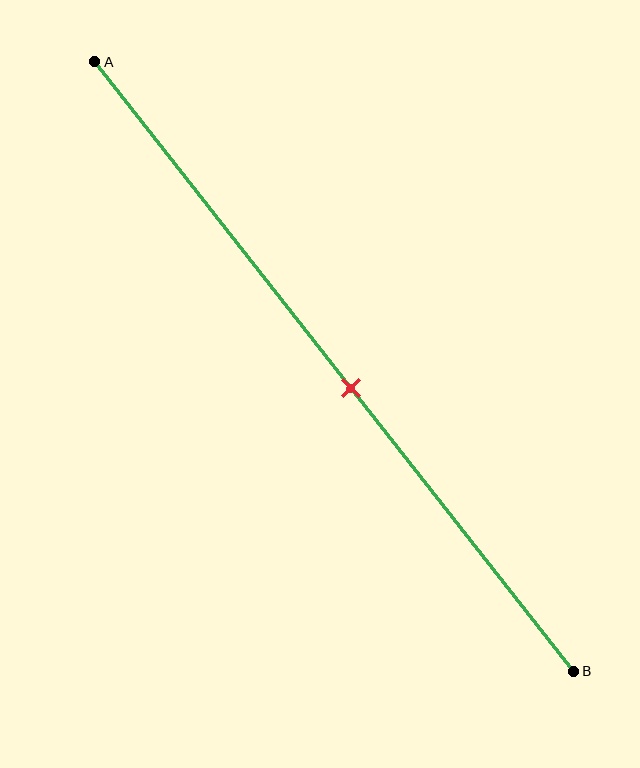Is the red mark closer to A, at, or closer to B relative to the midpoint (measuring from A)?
The red mark is closer to point B than the midpoint of segment AB.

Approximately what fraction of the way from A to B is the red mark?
The red mark is approximately 55% of the way from A to B.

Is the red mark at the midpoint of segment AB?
No, the mark is at about 55% from A, not at the 50% midpoint.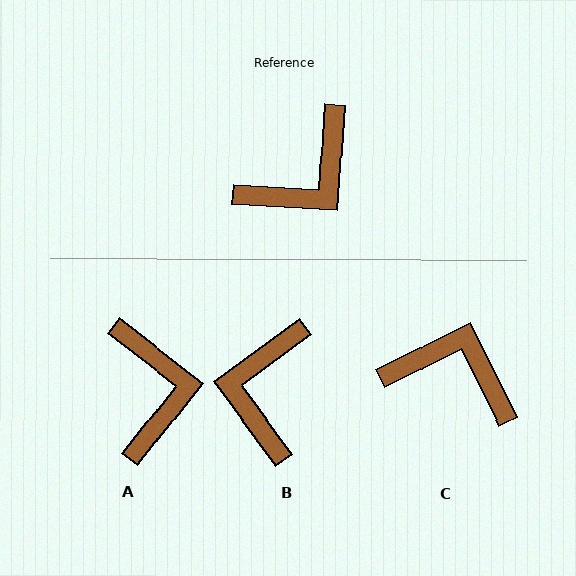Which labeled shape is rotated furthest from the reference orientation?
B, about 140 degrees away.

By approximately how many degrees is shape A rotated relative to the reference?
Approximately 56 degrees counter-clockwise.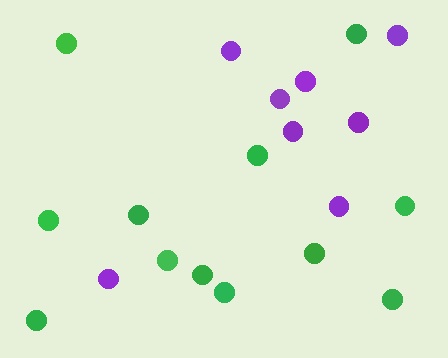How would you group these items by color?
There are 2 groups: one group of purple circles (8) and one group of green circles (12).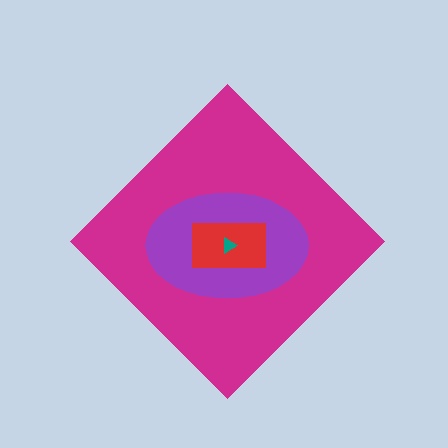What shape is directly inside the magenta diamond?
The purple ellipse.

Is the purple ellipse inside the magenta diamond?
Yes.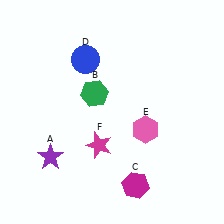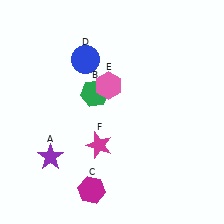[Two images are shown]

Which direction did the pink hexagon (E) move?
The pink hexagon (E) moved up.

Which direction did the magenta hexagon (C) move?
The magenta hexagon (C) moved left.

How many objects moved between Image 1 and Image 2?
2 objects moved between the two images.